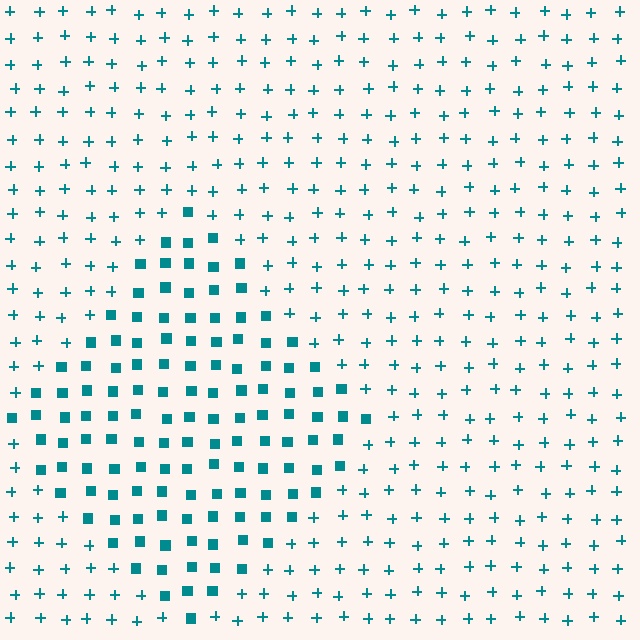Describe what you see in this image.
The image is filled with small teal elements arranged in a uniform grid. A diamond-shaped region contains squares, while the surrounding area contains plus signs. The boundary is defined purely by the change in element shape.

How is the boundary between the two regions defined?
The boundary is defined by a change in element shape: squares inside vs. plus signs outside. All elements share the same color and spacing.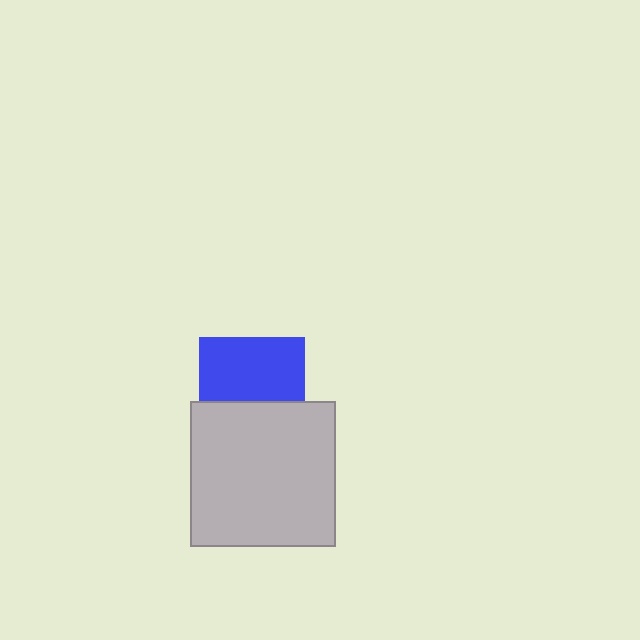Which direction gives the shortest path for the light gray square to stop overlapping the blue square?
Moving down gives the shortest separation.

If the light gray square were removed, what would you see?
You would see the complete blue square.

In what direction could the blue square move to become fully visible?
The blue square could move up. That would shift it out from behind the light gray square entirely.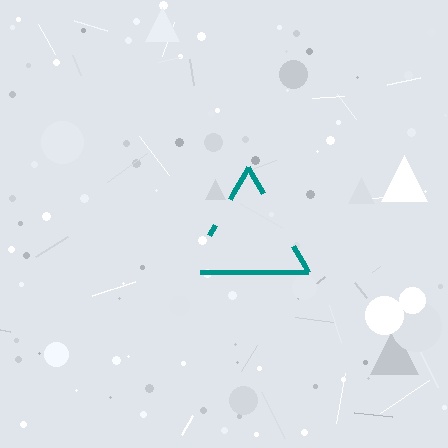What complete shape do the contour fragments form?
The contour fragments form a triangle.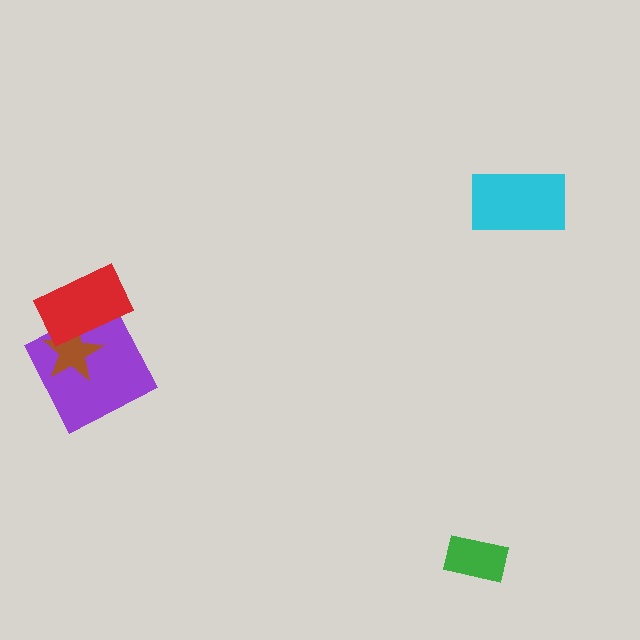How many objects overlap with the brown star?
2 objects overlap with the brown star.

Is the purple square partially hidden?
Yes, it is partially covered by another shape.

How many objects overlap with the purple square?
2 objects overlap with the purple square.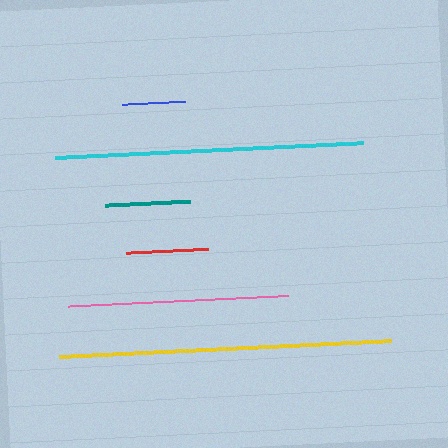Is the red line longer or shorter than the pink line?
The pink line is longer than the red line.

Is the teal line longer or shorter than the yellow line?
The yellow line is longer than the teal line.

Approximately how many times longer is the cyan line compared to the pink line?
The cyan line is approximately 1.4 times the length of the pink line.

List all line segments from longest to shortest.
From longest to shortest: yellow, cyan, pink, teal, red, blue.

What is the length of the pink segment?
The pink segment is approximately 221 pixels long.